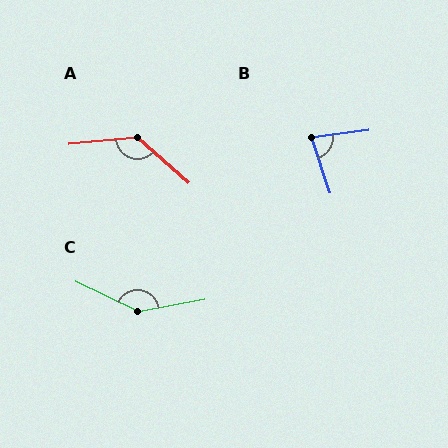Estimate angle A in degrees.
Approximately 132 degrees.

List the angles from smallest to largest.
B (79°), A (132°), C (144°).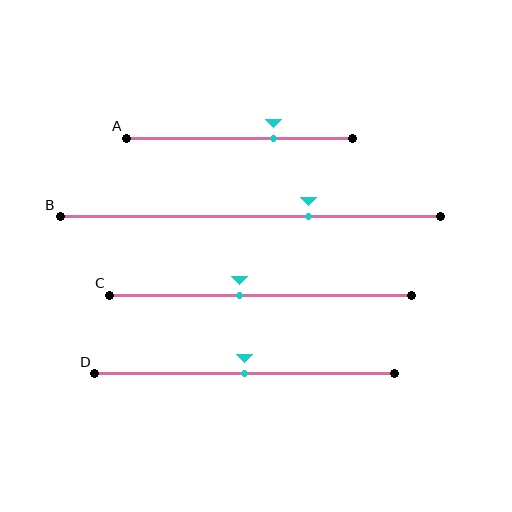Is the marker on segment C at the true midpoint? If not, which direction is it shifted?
No, the marker on segment C is shifted to the left by about 7% of the segment length.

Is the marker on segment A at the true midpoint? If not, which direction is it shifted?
No, the marker on segment A is shifted to the right by about 15% of the segment length.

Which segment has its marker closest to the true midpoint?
Segment D has its marker closest to the true midpoint.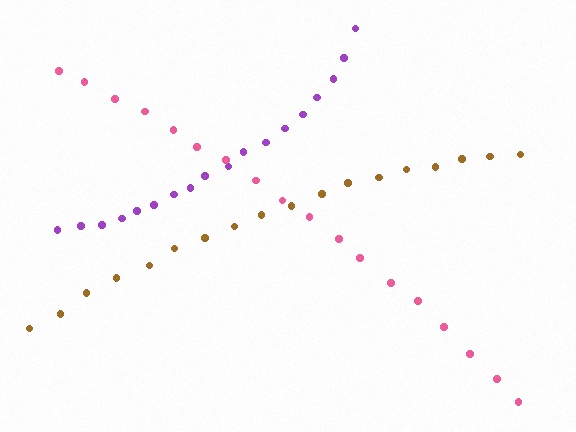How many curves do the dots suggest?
There are 3 distinct paths.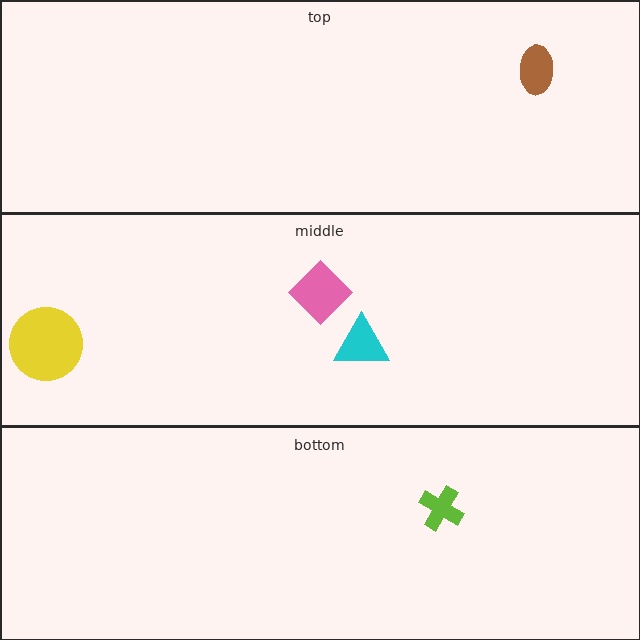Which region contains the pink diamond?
The middle region.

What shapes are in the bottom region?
The lime cross.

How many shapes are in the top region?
1.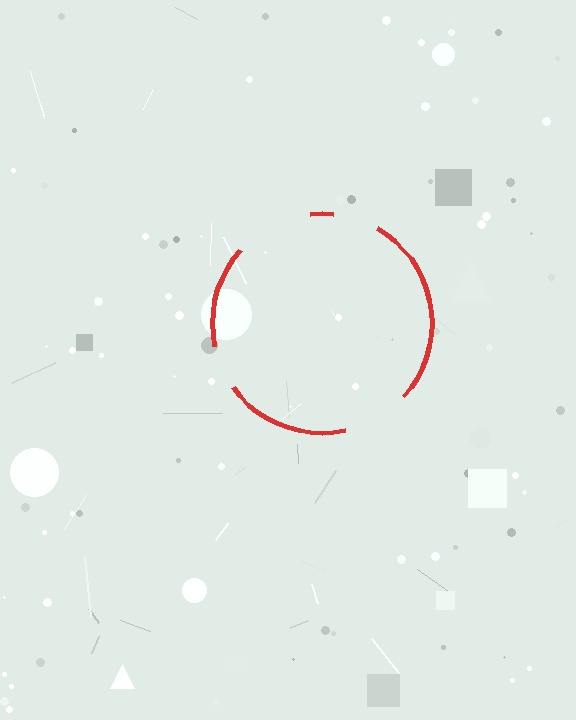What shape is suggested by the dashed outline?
The dashed outline suggests a circle.